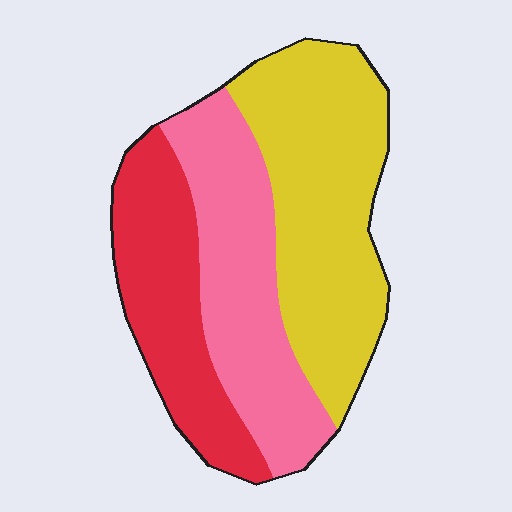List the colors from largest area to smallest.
From largest to smallest: yellow, pink, red.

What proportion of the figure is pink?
Pink takes up about one third (1/3) of the figure.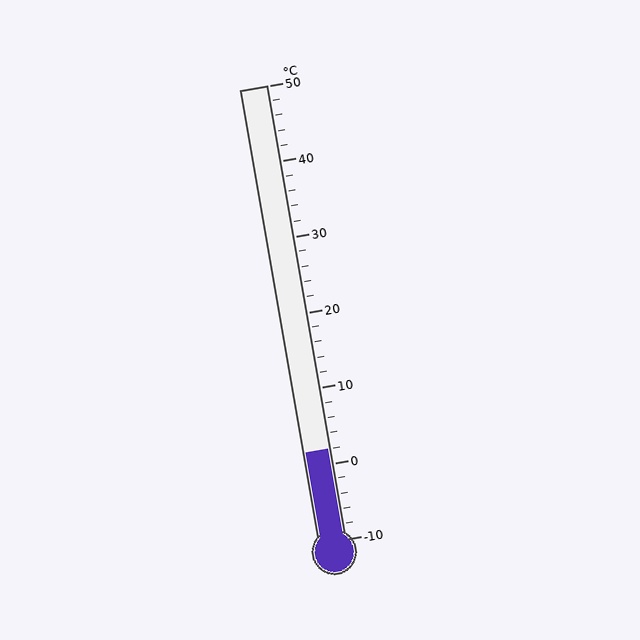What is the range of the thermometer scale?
The thermometer scale ranges from -10°C to 50°C.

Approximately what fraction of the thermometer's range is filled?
The thermometer is filled to approximately 20% of its range.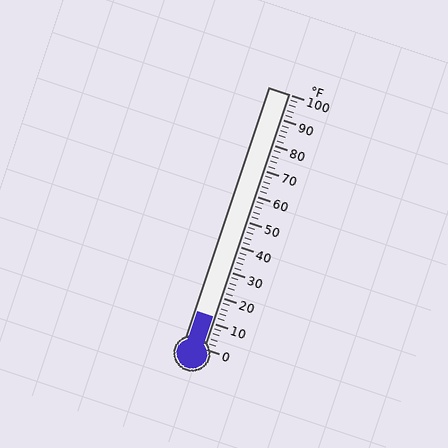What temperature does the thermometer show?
The thermometer shows approximately 12°F.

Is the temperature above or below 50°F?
The temperature is below 50°F.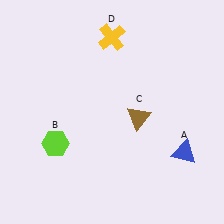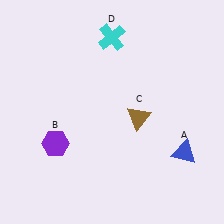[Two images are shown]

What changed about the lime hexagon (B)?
In Image 1, B is lime. In Image 2, it changed to purple.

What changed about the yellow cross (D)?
In Image 1, D is yellow. In Image 2, it changed to cyan.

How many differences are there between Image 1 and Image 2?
There are 2 differences between the two images.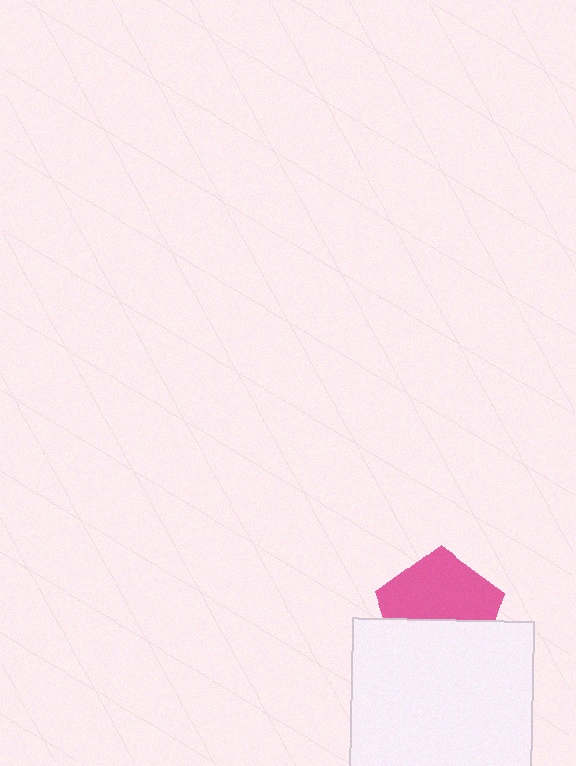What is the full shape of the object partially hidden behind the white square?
The partially hidden object is a pink pentagon.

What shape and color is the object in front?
The object in front is a white square.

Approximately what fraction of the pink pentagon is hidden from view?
Roughly 44% of the pink pentagon is hidden behind the white square.